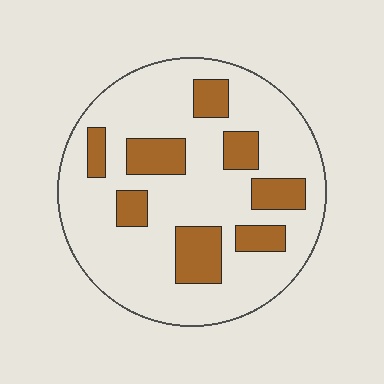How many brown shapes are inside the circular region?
8.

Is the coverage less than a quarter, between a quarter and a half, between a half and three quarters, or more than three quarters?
Less than a quarter.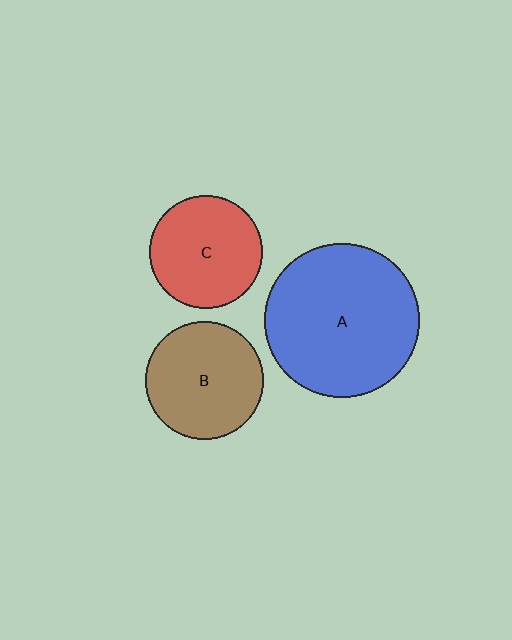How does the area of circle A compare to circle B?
Approximately 1.7 times.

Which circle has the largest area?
Circle A (blue).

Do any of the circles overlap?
No, none of the circles overlap.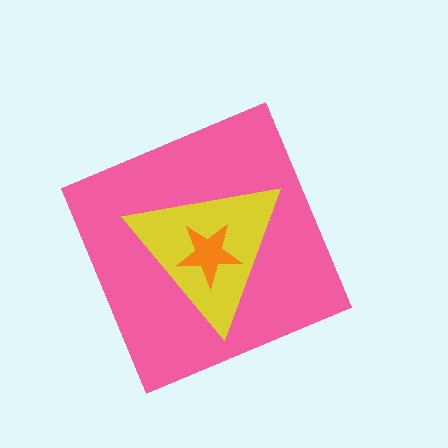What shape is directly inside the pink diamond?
The yellow triangle.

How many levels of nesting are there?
3.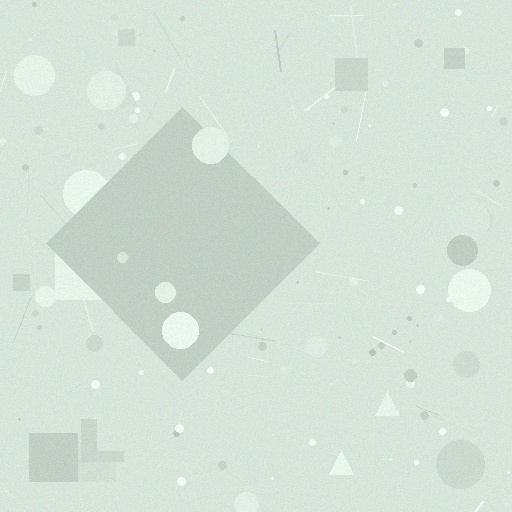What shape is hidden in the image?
A diamond is hidden in the image.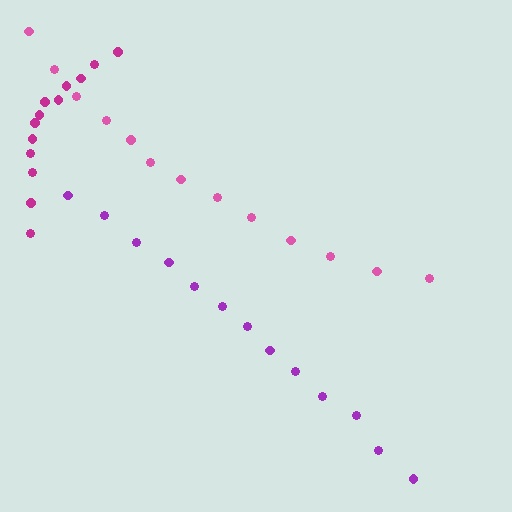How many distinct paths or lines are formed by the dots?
There are 3 distinct paths.